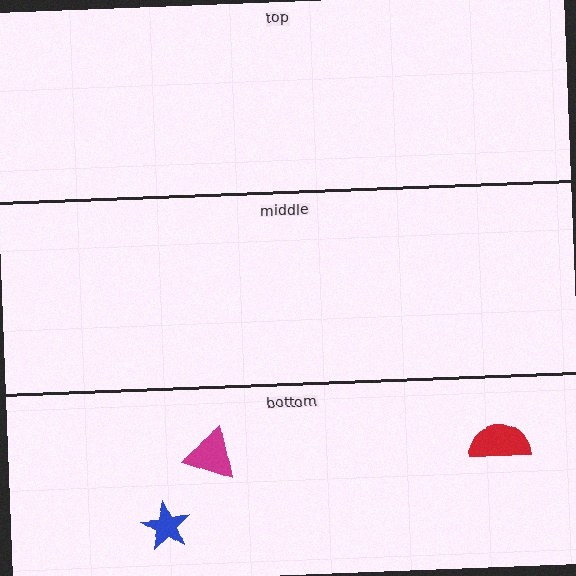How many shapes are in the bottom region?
3.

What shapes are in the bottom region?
The red semicircle, the magenta triangle, the blue star.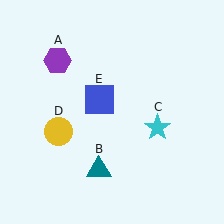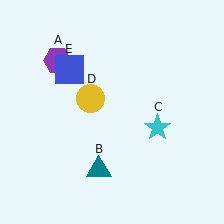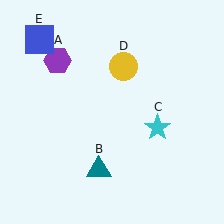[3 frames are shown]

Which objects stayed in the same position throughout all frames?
Purple hexagon (object A) and teal triangle (object B) and cyan star (object C) remained stationary.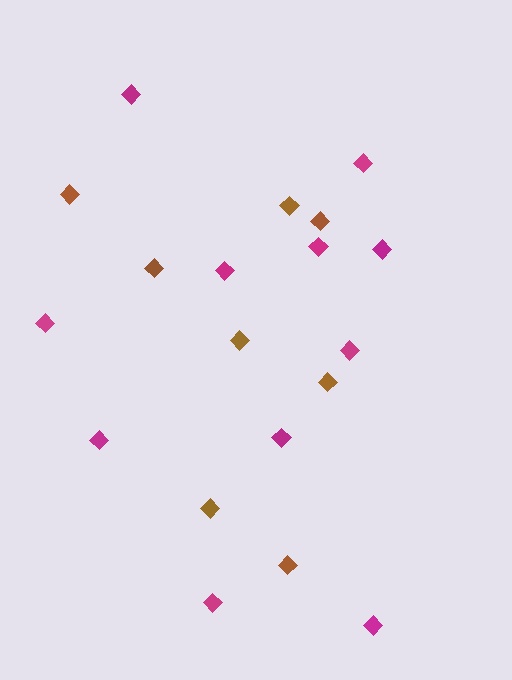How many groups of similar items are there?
There are 2 groups: one group of brown diamonds (8) and one group of magenta diamonds (11).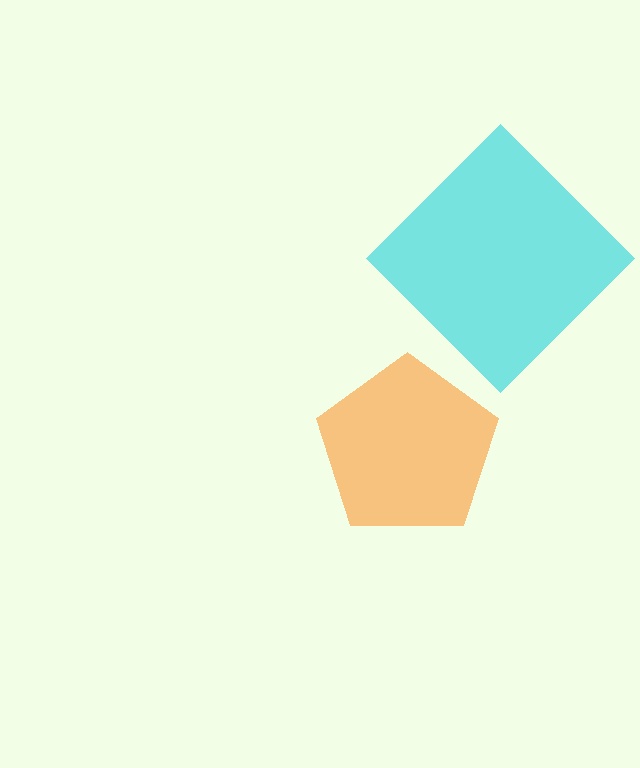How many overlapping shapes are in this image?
There are 2 overlapping shapes in the image.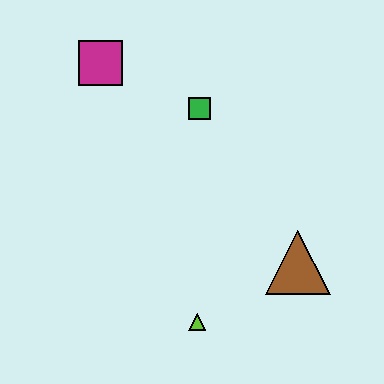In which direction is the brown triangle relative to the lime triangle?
The brown triangle is to the right of the lime triangle.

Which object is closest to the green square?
The magenta square is closest to the green square.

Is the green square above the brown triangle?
Yes